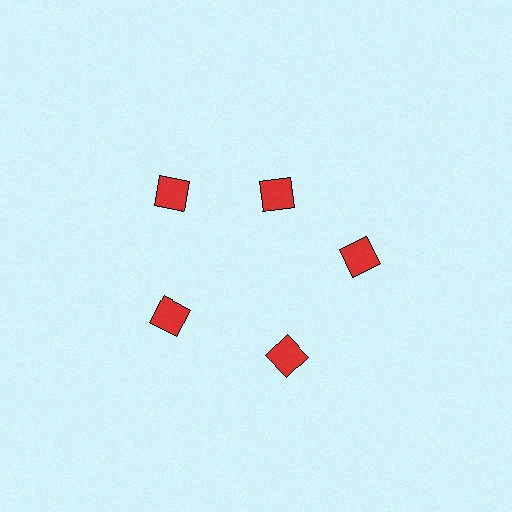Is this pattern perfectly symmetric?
No. The 5 red diamonds are arranged in a ring, but one element near the 1 o'clock position is pulled inward toward the center, breaking the 5-fold rotational symmetry.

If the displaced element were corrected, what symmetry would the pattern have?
It would have 5-fold rotational symmetry — the pattern would map onto itself every 72 degrees.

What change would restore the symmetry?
The symmetry would be restored by moving it outward, back onto the ring so that all 5 diamonds sit at equal angles and equal distance from the center.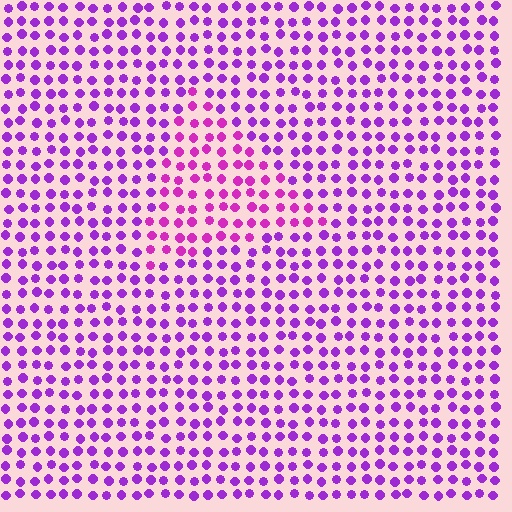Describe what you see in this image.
The image is filled with small purple elements in a uniform arrangement. A triangle-shaped region is visible where the elements are tinted to a slightly different hue, forming a subtle color boundary.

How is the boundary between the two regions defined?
The boundary is defined purely by a slight shift in hue (about 26 degrees). Spacing, size, and orientation are identical on both sides.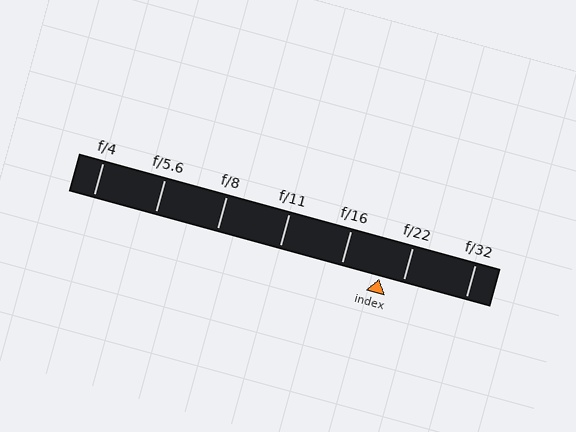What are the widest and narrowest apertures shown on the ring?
The widest aperture shown is f/4 and the narrowest is f/32.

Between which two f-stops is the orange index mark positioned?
The index mark is between f/16 and f/22.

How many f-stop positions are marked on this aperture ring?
There are 7 f-stop positions marked.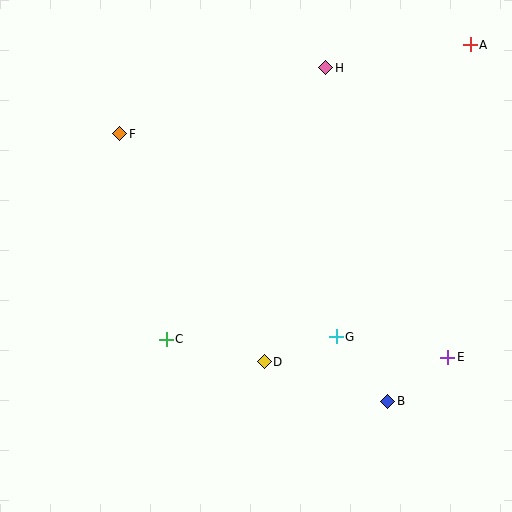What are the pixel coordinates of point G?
Point G is at (336, 337).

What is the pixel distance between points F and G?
The distance between F and G is 297 pixels.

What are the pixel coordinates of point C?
Point C is at (166, 340).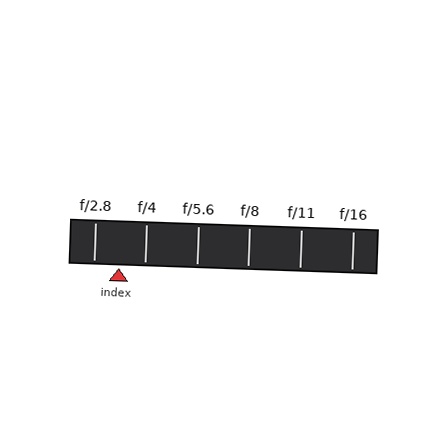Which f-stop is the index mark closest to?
The index mark is closest to f/4.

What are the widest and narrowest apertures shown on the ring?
The widest aperture shown is f/2.8 and the narrowest is f/16.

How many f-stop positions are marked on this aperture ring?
There are 6 f-stop positions marked.